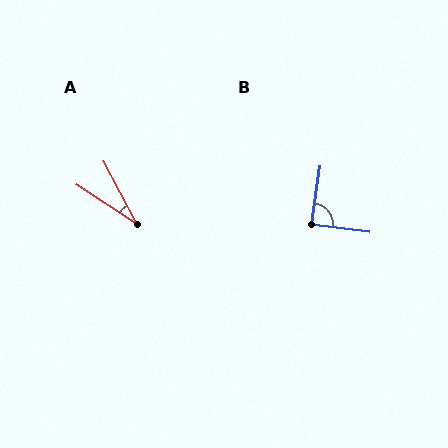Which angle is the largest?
B, at approximately 90 degrees.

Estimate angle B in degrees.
Approximately 90 degrees.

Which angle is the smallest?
A, at approximately 29 degrees.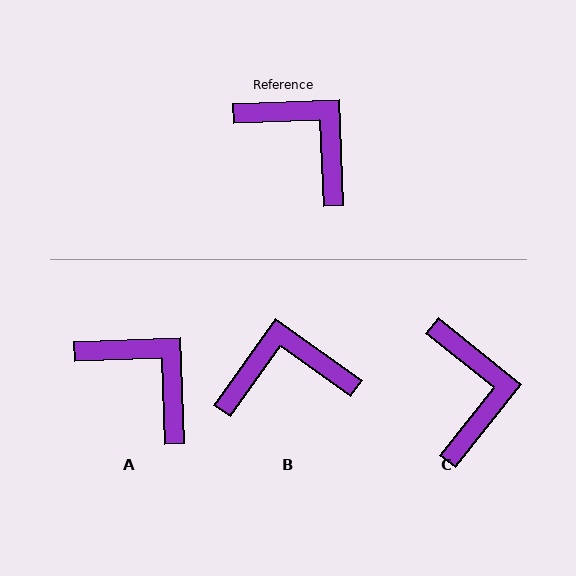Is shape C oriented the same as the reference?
No, it is off by about 41 degrees.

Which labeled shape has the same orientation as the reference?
A.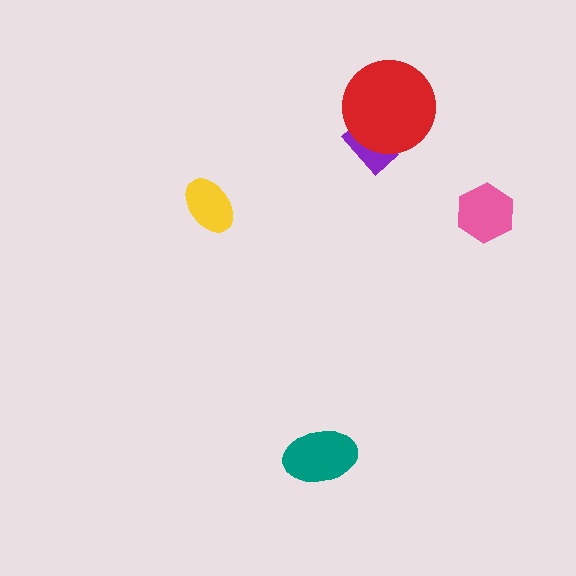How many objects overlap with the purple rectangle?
1 object overlaps with the purple rectangle.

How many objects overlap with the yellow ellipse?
0 objects overlap with the yellow ellipse.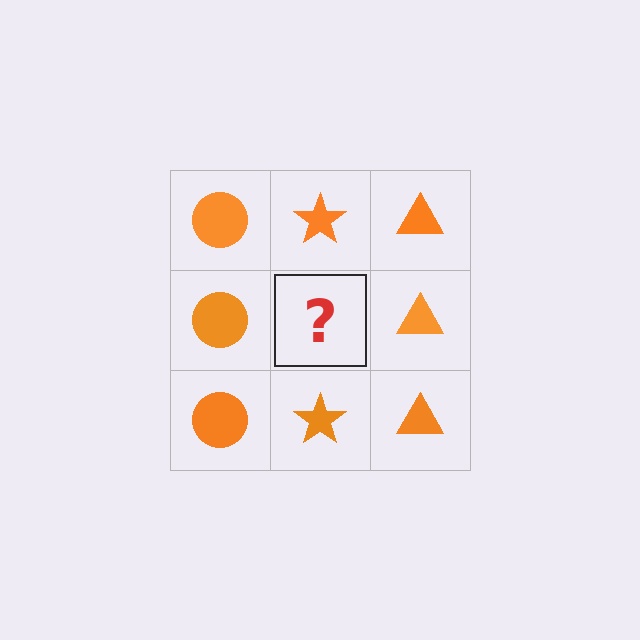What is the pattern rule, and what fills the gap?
The rule is that each column has a consistent shape. The gap should be filled with an orange star.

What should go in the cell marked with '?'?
The missing cell should contain an orange star.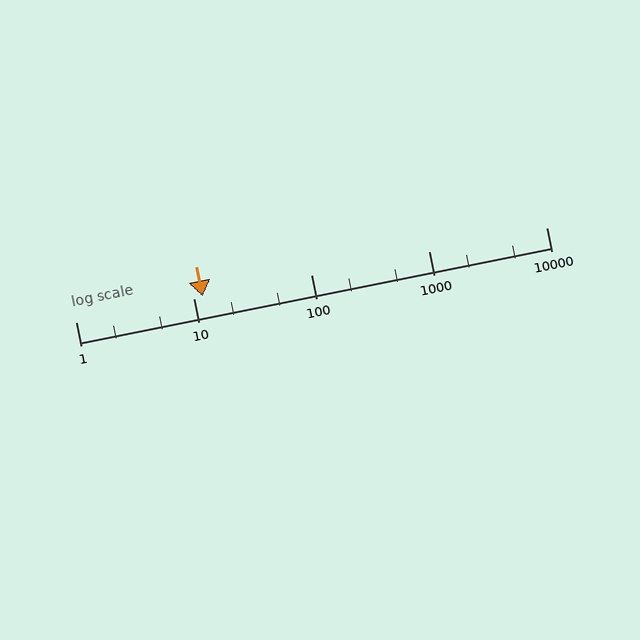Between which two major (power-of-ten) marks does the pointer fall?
The pointer is between 10 and 100.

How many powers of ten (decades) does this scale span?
The scale spans 4 decades, from 1 to 10000.